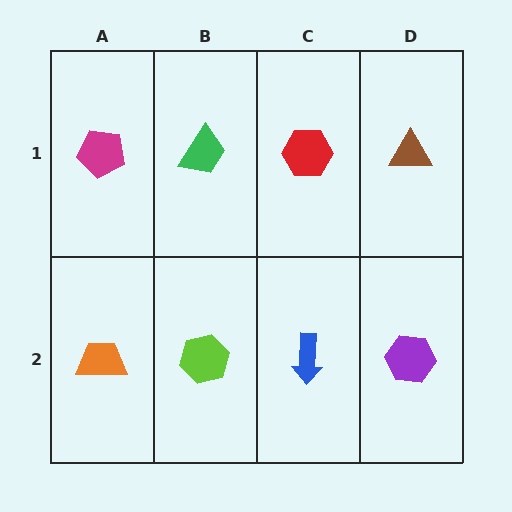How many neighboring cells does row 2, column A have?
2.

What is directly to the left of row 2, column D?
A blue arrow.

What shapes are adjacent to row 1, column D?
A purple hexagon (row 2, column D), a red hexagon (row 1, column C).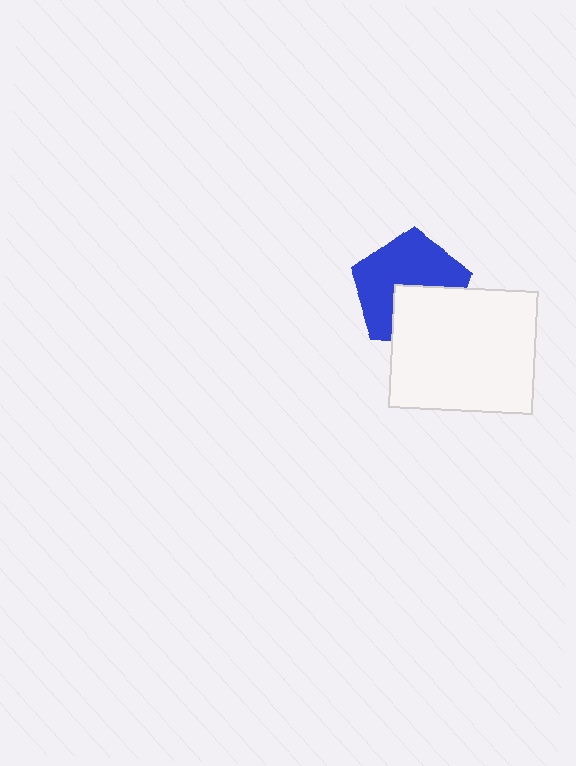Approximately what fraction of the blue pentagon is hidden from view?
Roughly 37% of the blue pentagon is hidden behind the white rectangle.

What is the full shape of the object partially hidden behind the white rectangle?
The partially hidden object is a blue pentagon.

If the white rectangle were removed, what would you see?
You would see the complete blue pentagon.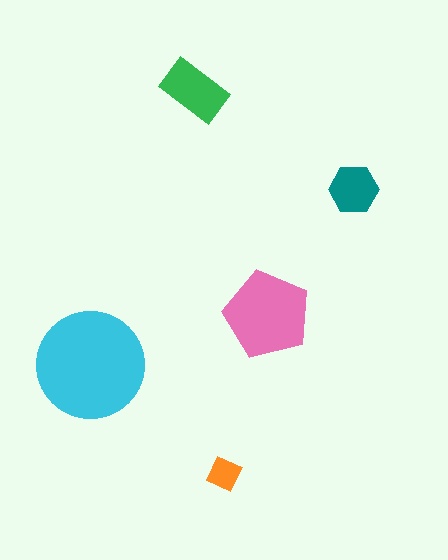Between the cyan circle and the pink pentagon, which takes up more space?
The cyan circle.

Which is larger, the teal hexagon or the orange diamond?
The teal hexagon.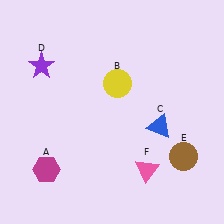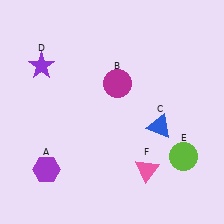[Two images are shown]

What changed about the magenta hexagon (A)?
In Image 1, A is magenta. In Image 2, it changed to purple.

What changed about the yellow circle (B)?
In Image 1, B is yellow. In Image 2, it changed to magenta.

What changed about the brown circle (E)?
In Image 1, E is brown. In Image 2, it changed to lime.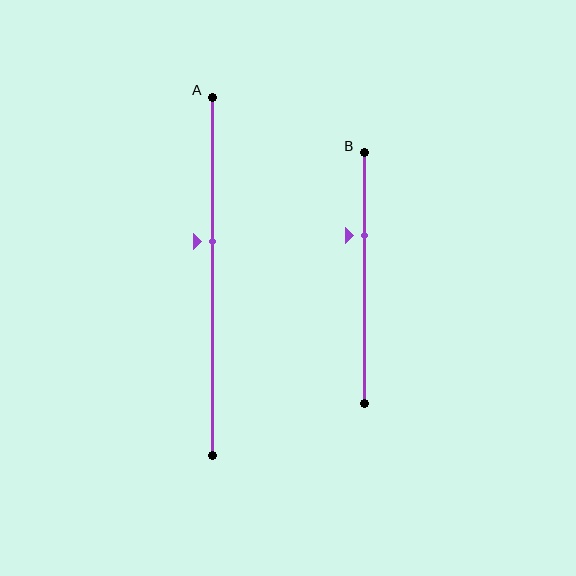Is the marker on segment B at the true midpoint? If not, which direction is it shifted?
No, the marker on segment B is shifted upward by about 17% of the segment length.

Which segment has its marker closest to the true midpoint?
Segment A has its marker closest to the true midpoint.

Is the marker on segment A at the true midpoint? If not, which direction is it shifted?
No, the marker on segment A is shifted upward by about 10% of the segment length.